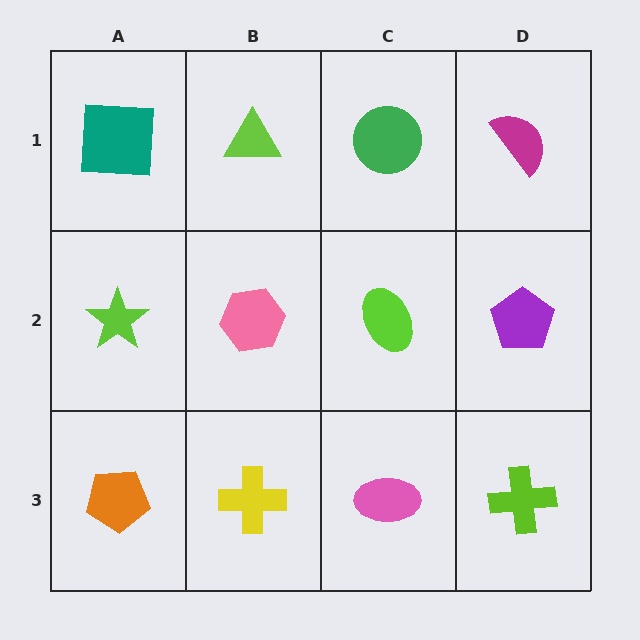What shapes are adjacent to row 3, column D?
A purple pentagon (row 2, column D), a pink ellipse (row 3, column C).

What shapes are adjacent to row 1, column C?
A lime ellipse (row 2, column C), a lime triangle (row 1, column B), a magenta semicircle (row 1, column D).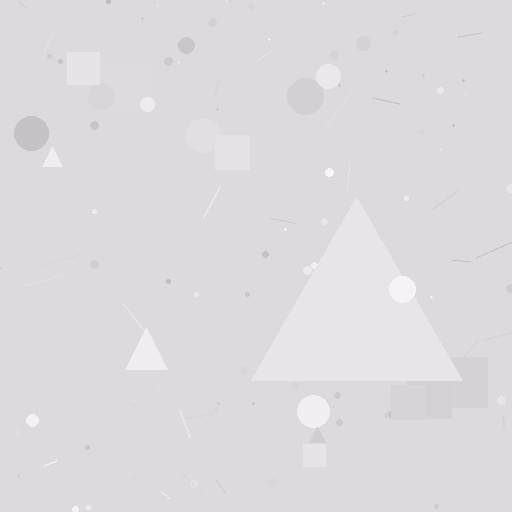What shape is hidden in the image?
A triangle is hidden in the image.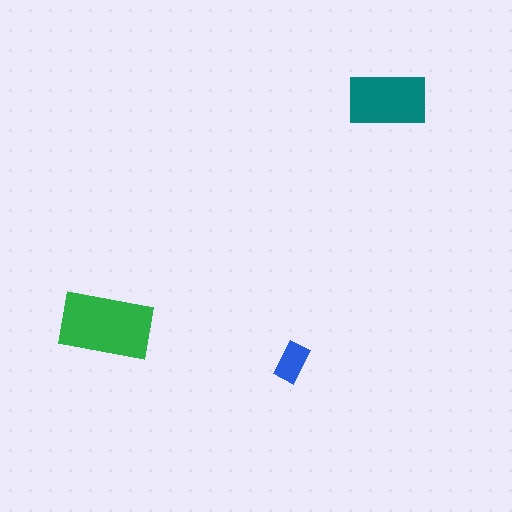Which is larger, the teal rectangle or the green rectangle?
The green one.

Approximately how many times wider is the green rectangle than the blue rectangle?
About 2.5 times wider.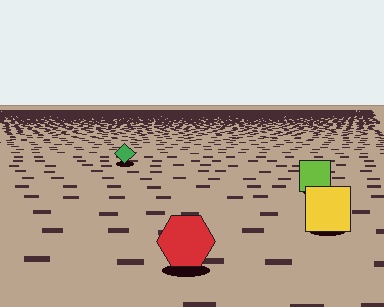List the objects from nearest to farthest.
From nearest to farthest: the red hexagon, the yellow square, the lime square, the green diamond.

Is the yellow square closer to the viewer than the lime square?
Yes. The yellow square is closer — you can tell from the texture gradient: the ground texture is coarser near it.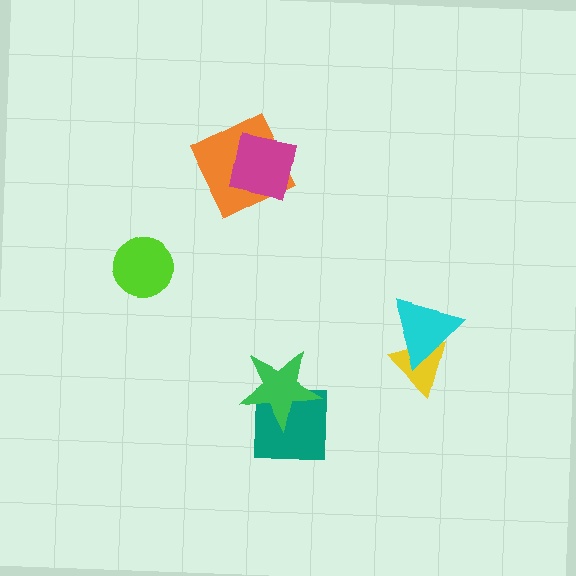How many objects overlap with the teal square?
1 object overlaps with the teal square.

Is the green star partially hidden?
No, no other shape covers it.